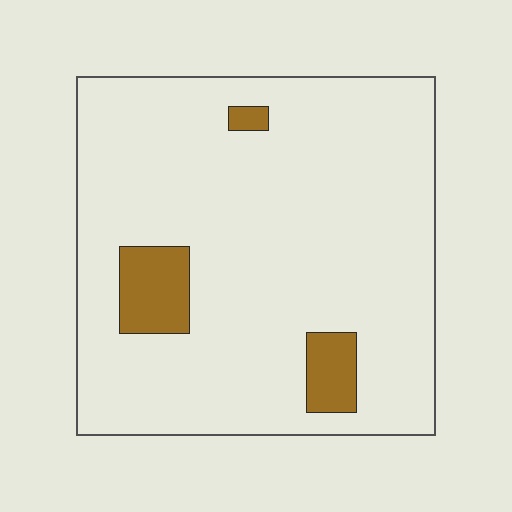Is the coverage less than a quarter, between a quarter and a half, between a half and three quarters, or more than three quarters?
Less than a quarter.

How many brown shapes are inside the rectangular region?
3.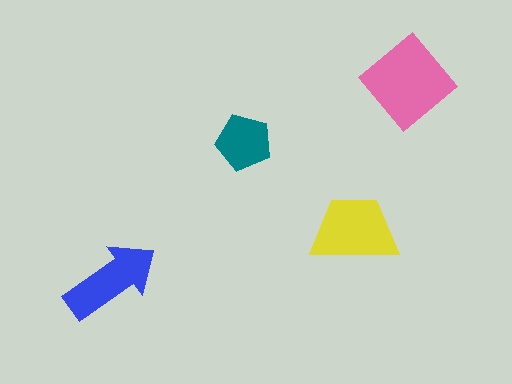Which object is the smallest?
The teal pentagon.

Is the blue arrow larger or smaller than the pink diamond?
Smaller.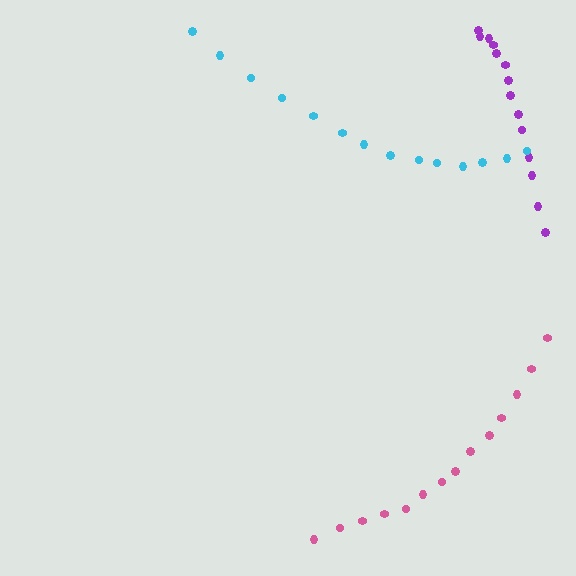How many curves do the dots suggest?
There are 3 distinct paths.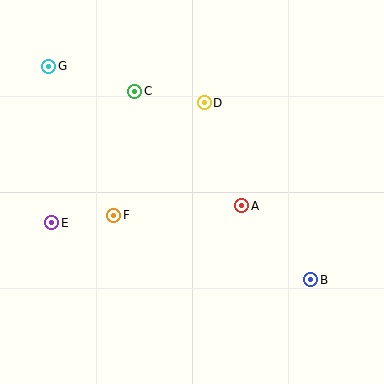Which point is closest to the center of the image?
Point A at (242, 206) is closest to the center.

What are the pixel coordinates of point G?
Point G is at (49, 66).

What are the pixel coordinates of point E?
Point E is at (52, 223).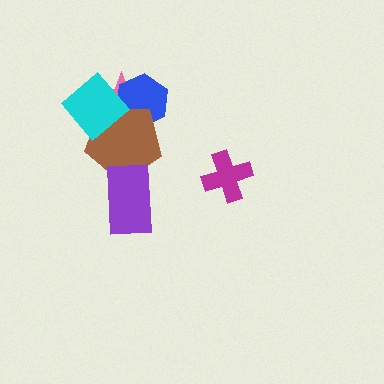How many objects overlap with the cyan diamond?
3 objects overlap with the cyan diamond.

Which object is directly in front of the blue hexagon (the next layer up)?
The brown pentagon is directly in front of the blue hexagon.